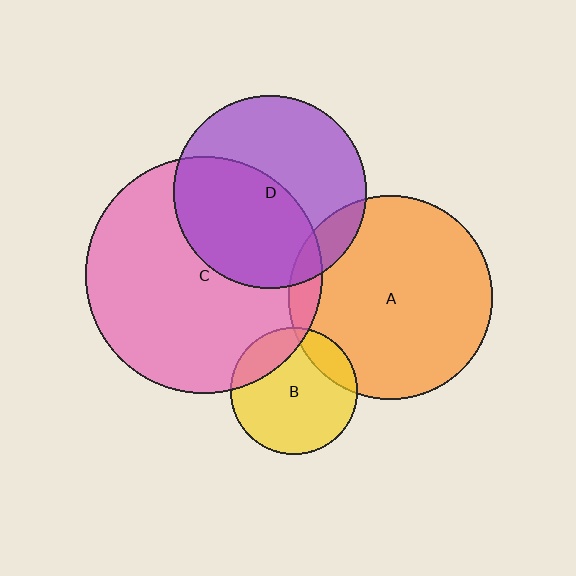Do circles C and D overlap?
Yes.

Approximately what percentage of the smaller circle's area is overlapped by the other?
Approximately 50%.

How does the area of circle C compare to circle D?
Approximately 1.5 times.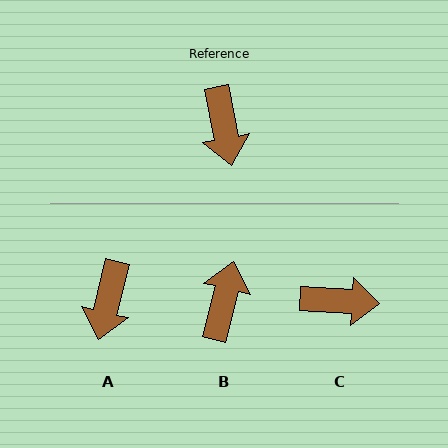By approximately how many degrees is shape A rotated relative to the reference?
Approximately 25 degrees clockwise.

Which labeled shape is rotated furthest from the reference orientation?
B, about 155 degrees away.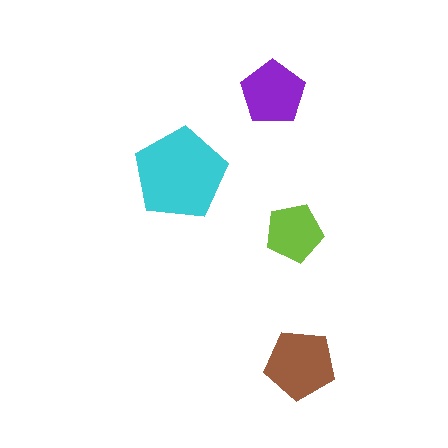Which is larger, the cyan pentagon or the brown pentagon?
The cyan one.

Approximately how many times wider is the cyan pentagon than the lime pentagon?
About 1.5 times wider.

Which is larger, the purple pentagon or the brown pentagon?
The brown one.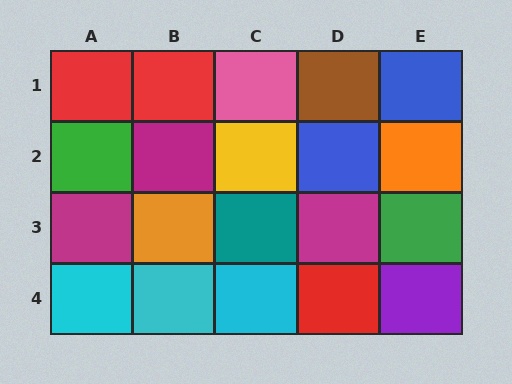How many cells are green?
2 cells are green.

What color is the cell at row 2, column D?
Blue.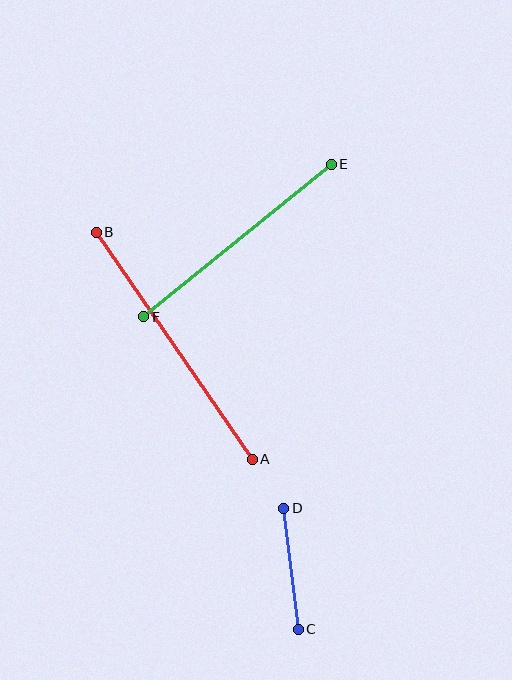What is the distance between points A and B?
The distance is approximately 276 pixels.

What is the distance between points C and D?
The distance is approximately 122 pixels.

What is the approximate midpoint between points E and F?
The midpoint is at approximately (238, 241) pixels.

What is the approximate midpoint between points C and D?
The midpoint is at approximately (291, 569) pixels.